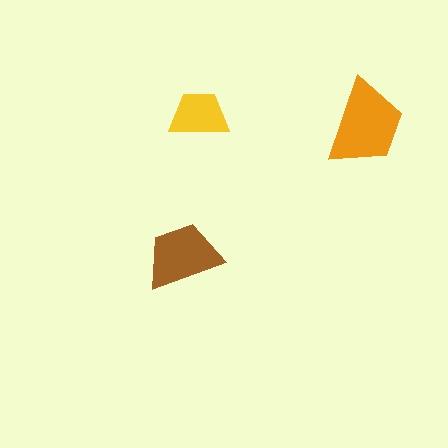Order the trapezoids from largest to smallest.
the orange one, the brown one, the yellow one.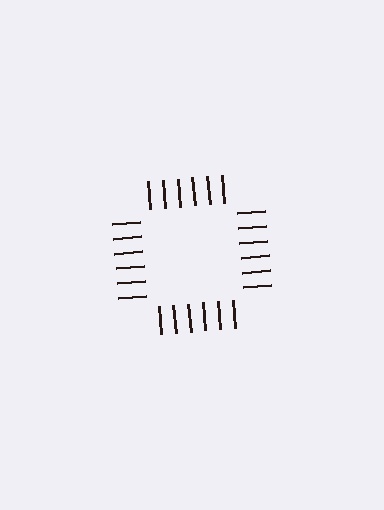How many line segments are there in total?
24 — 6 along each of the 4 edges.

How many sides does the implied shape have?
4 sides — the line-ends trace a square.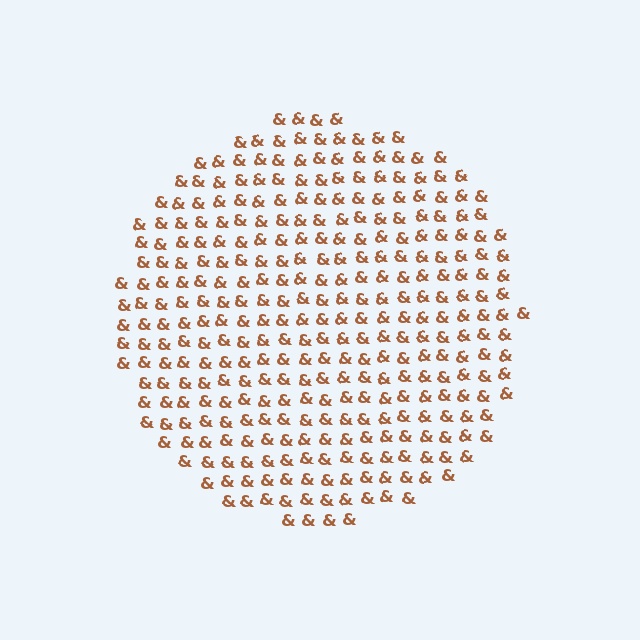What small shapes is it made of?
It is made of small ampersands.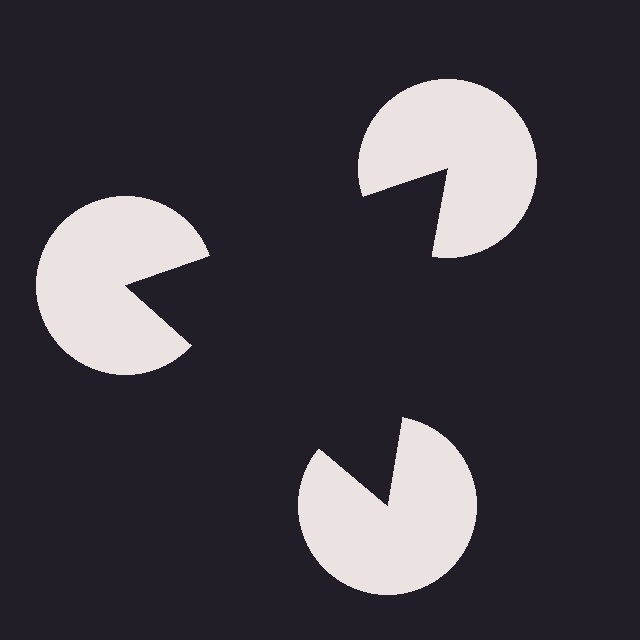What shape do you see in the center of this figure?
An illusory triangle — its edges are inferred from the aligned wedge cuts in the pac-man discs, not physically drawn.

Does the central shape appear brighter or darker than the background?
It typically appears slightly darker than the background, even though no actual brightness change is drawn.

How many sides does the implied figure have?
3 sides.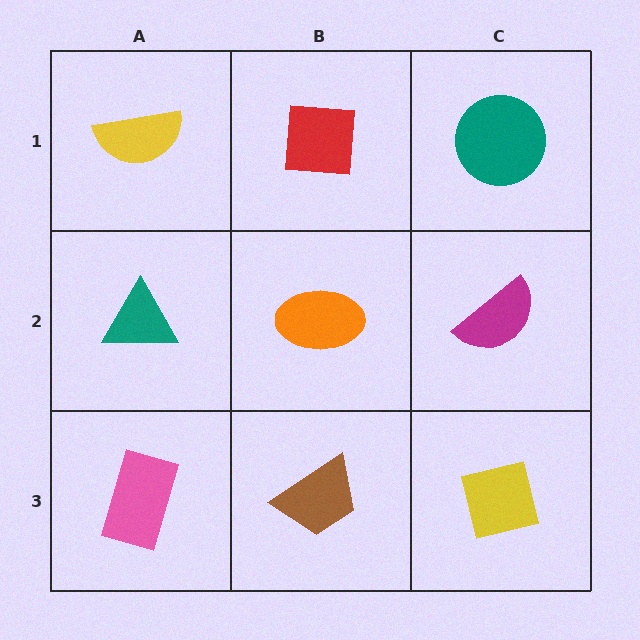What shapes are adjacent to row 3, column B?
An orange ellipse (row 2, column B), a pink rectangle (row 3, column A), a yellow square (row 3, column C).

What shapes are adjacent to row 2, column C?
A teal circle (row 1, column C), a yellow square (row 3, column C), an orange ellipse (row 2, column B).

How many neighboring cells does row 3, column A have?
2.